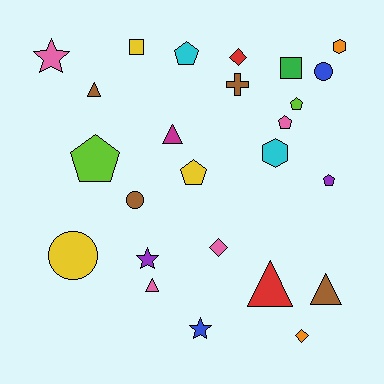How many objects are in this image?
There are 25 objects.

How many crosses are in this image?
There is 1 cross.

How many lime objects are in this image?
There are 2 lime objects.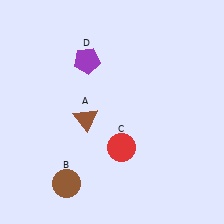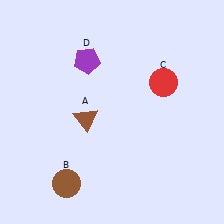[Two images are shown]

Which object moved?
The red circle (C) moved up.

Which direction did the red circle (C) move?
The red circle (C) moved up.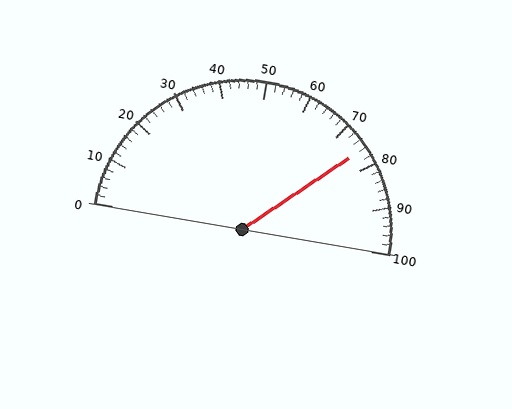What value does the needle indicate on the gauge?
The needle indicates approximately 76.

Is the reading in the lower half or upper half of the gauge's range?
The reading is in the upper half of the range (0 to 100).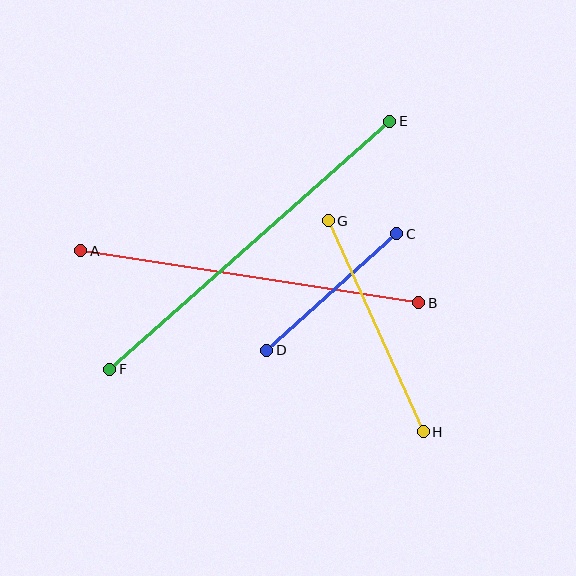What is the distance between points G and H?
The distance is approximately 231 pixels.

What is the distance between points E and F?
The distance is approximately 374 pixels.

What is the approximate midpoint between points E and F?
The midpoint is at approximately (250, 245) pixels.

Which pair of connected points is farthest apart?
Points E and F are farthest apart.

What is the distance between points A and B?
The distance is approximately 342 pixels.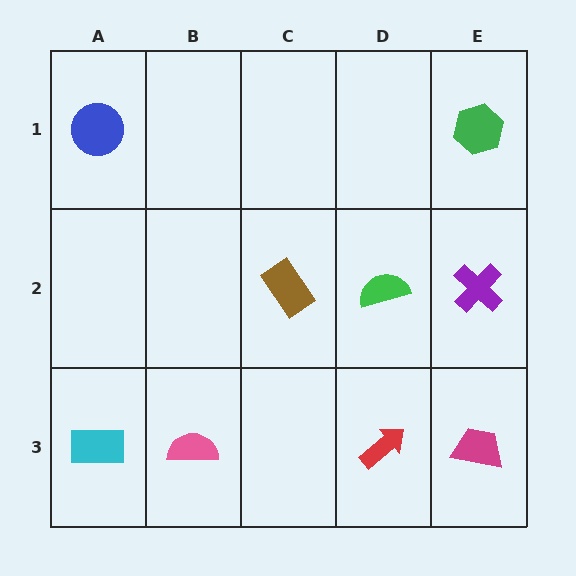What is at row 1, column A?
A blue circle.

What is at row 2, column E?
A purple cross.